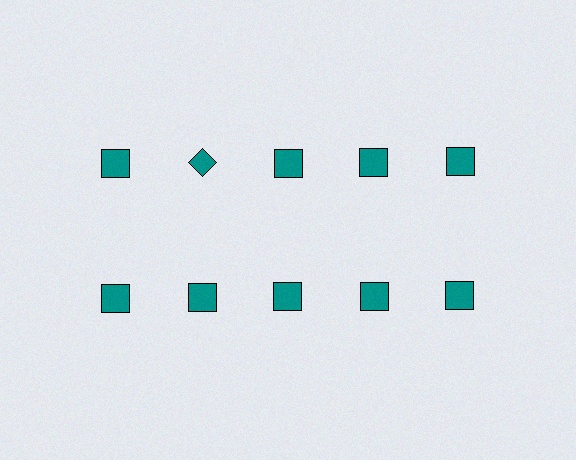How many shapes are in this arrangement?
There are 10 shapes arranged in a grid pattern.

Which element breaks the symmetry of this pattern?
The teal diamond in the top row, second from left column breaks the symmetry. All other shapes are teal squares.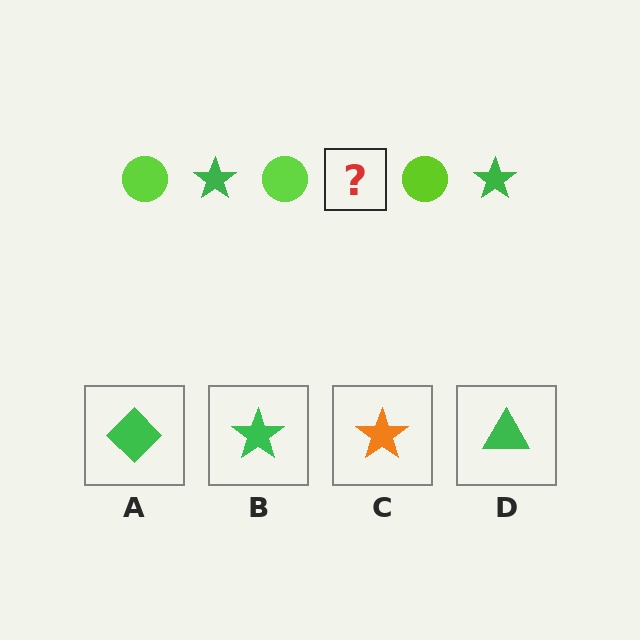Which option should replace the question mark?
Option B.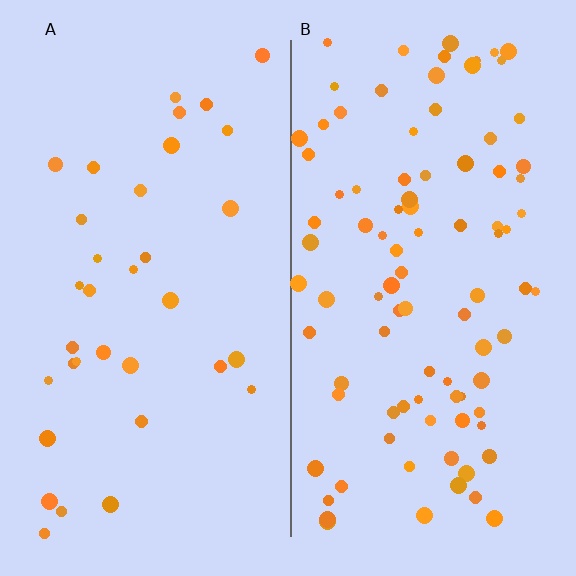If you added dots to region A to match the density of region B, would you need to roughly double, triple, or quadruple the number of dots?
Approximately triple.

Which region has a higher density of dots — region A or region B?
B (the right).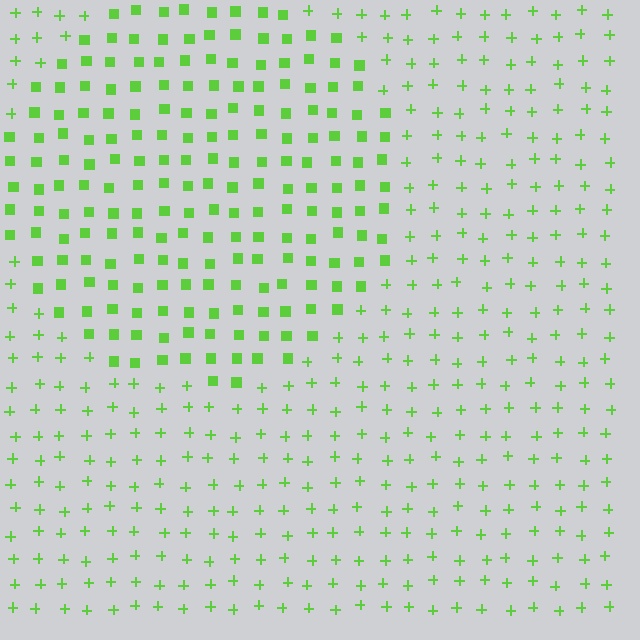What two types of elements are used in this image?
The image uses squares inside the circle region and plus signs outside it.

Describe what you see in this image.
The image is filled with small lime elements arranged in a uniform grid. A circle-shaped region contains squares, while the surrounding area contains plus signs. The boundary is defined purely by the change in element shape.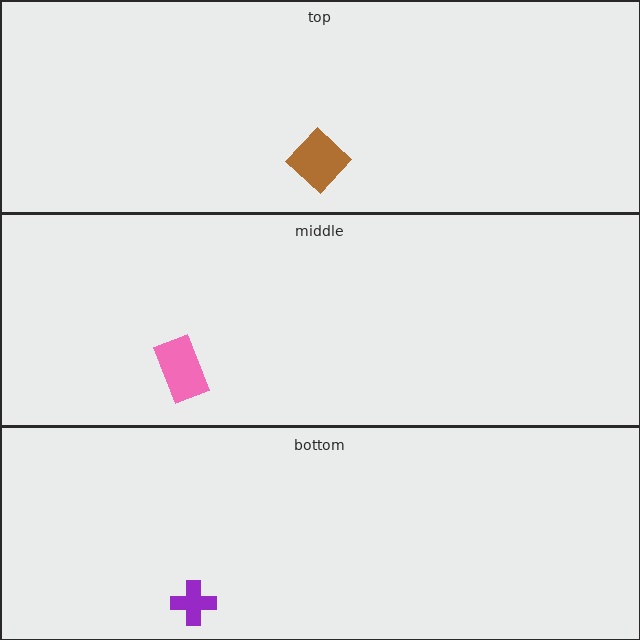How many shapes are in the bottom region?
1.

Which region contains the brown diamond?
The top region.